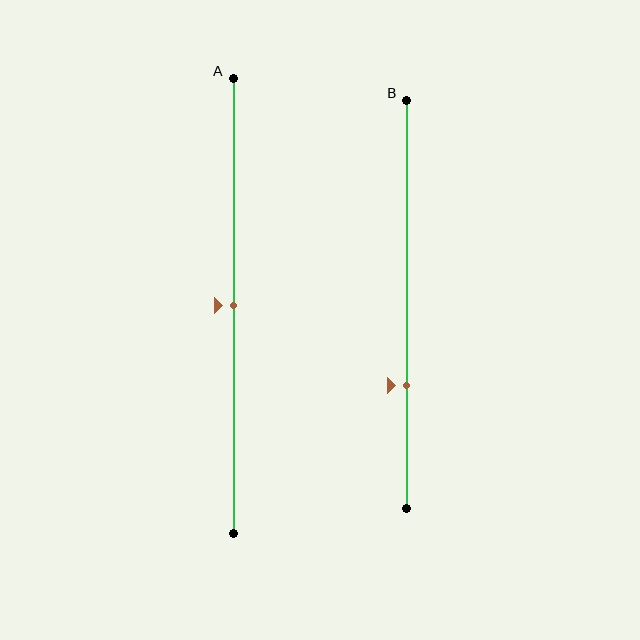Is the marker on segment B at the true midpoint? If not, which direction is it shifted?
No, the marker on segment B is shifted downward by about 20% of the segment length.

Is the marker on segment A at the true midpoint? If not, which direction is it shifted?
Yes, the marker on segment A is at the true midpoint.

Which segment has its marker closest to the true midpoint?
Segment A has its marker closest to the true midpoint.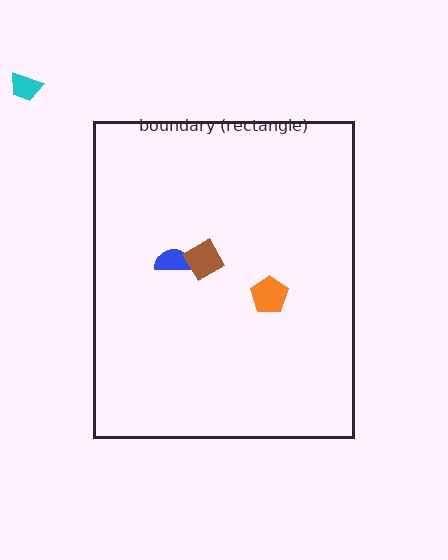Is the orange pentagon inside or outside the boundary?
Inside.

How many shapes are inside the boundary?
3 inside, 1 outside.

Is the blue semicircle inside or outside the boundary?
Inside.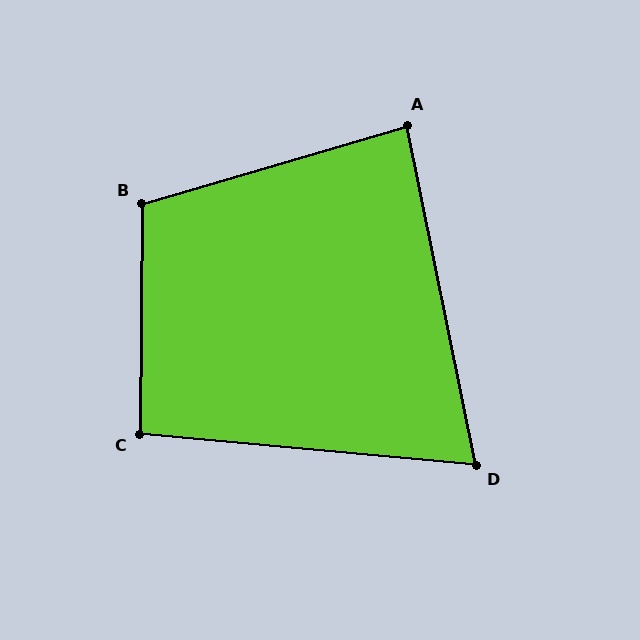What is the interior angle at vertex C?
Approximately 95 degrees (approximately right).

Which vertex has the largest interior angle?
B, at approximately 107 degrees.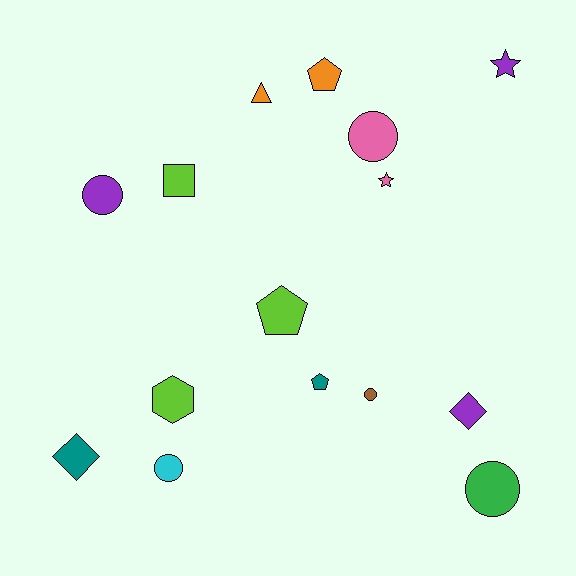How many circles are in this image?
There are 5 circles.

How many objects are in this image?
There are 15 objects.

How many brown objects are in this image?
There is 1 brown object.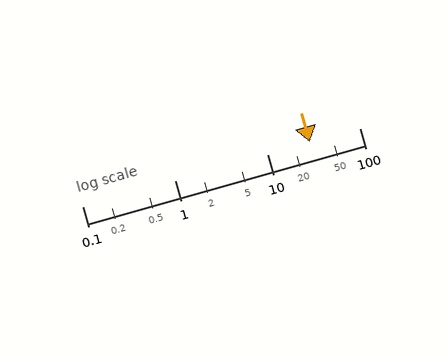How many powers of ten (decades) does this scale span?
The scale spans 3 decades, from 0.1 to 100.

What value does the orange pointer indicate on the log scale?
The pointer indicates approximately 29.